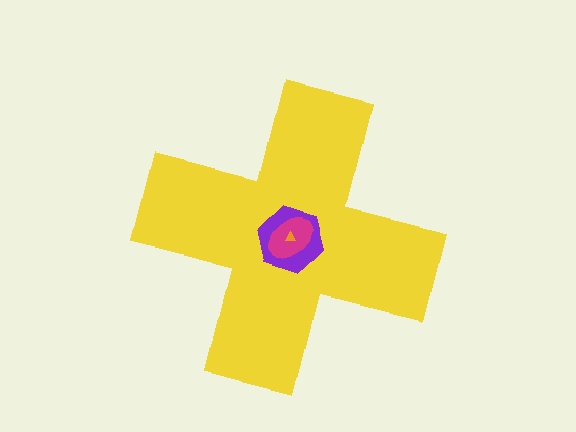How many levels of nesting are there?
4.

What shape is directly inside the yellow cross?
The purple hexagon.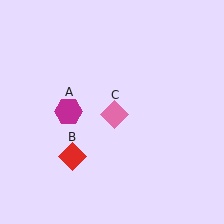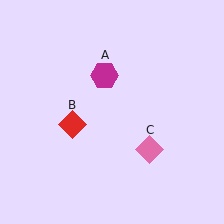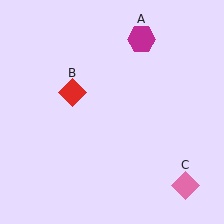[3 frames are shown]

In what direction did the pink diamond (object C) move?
The pink diamond (object C) moved down and to the right.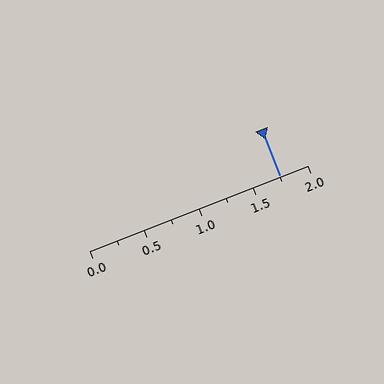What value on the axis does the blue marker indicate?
The marker indicates approximately 1.75.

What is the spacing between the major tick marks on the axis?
The major ticks are spaced 0.5 apart.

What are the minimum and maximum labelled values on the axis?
The axis runs from 0.0 to 2.0.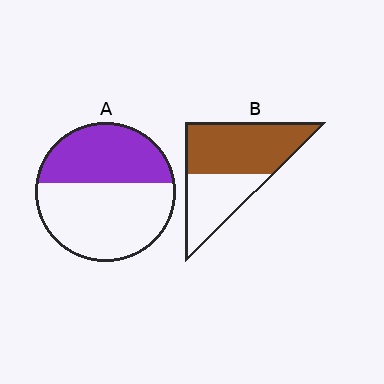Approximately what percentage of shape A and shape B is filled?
A is approximately 40% and B is approximately 60%.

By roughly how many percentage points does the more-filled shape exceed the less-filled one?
By roughly 20 percentage points (B over A).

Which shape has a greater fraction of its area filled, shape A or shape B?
Shape B.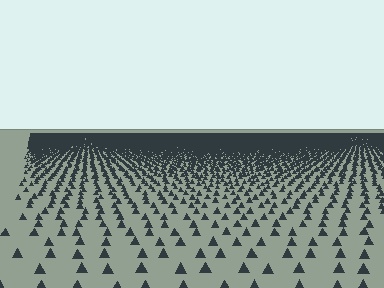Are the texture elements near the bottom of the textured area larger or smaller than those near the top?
Larger. Near the bottom, elements are closer to the viewer and appear at a bigger on-screen size.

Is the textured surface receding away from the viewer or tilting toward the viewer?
The surface is receding away from the viewer. Texture elements get smaller and denser toward the top.